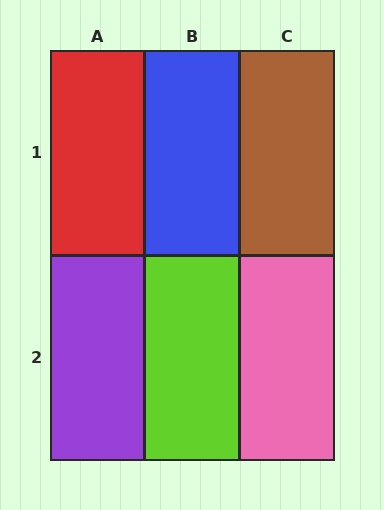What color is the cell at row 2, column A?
Purple.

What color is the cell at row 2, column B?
Lime.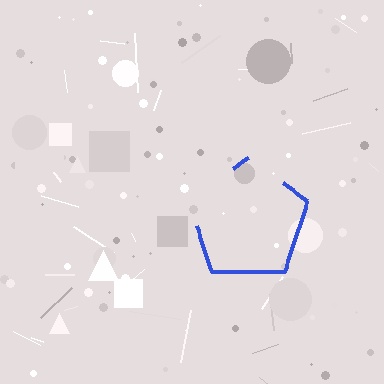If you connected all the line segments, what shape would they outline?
They would outline a pentagon.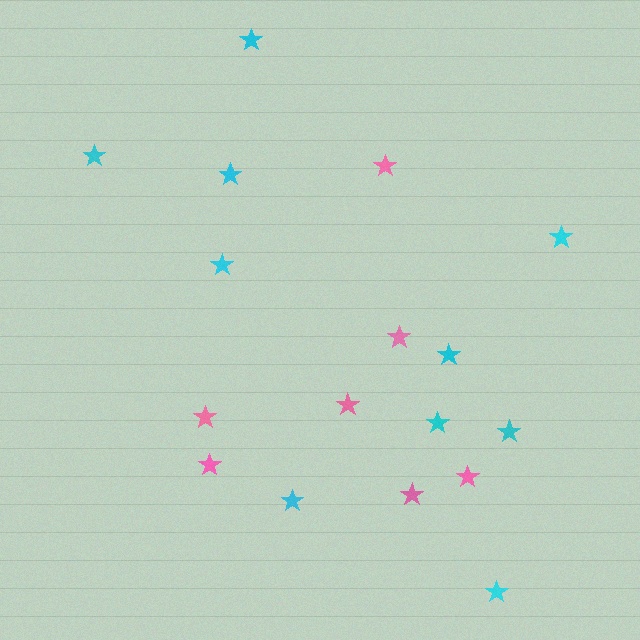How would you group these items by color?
There are 2 groups: one group of cyan stars (10) and one group of pink stars (7).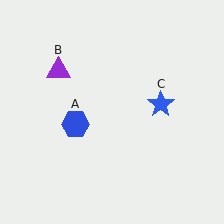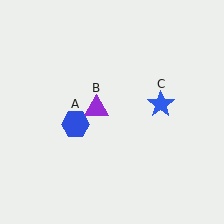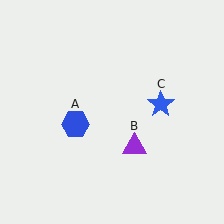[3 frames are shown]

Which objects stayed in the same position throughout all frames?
Blue hexagon (object A) and blue star (object C) remained stationary.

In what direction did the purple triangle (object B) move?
The purple triangle (object B) moved down and to the right.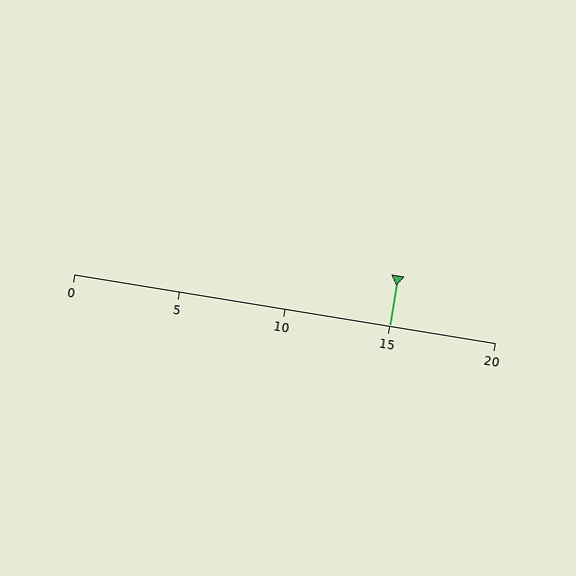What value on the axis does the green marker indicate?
The marker indicates approximately 15.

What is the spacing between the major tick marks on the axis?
The major ticks are spaced 5 apart.